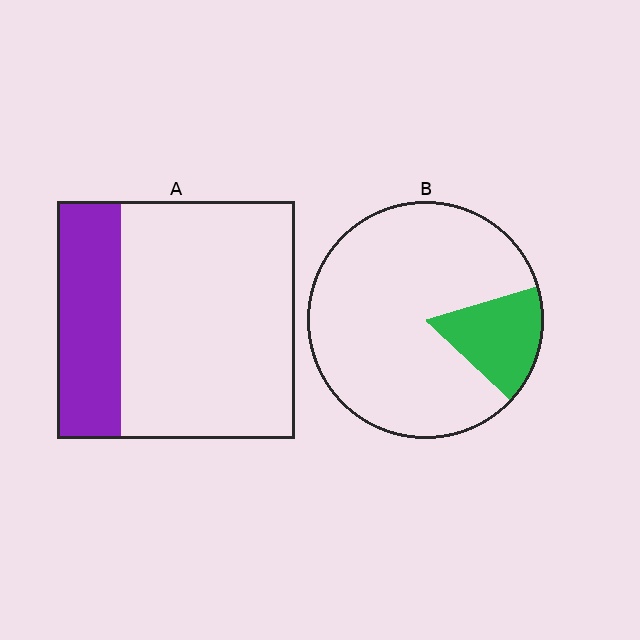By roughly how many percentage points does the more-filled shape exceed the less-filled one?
By roughly 10 percentage points (A over B).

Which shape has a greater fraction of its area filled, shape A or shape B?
Shape A.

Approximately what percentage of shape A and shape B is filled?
A is approximately 25% and B is approximately 15%.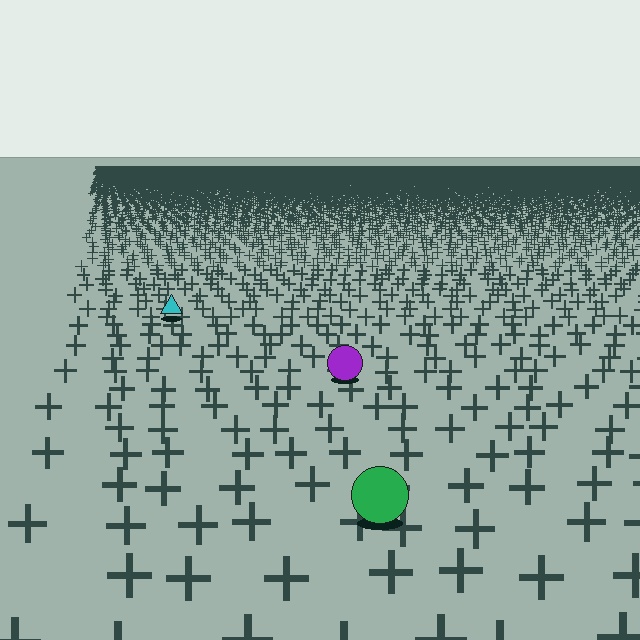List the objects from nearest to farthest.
From nearest to farthest: the green circle, the purple circle, the cyan triangle.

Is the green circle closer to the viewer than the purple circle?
Yes. The green circle is closer — you can tell from the texture gradient: the ground texture is coarser near it.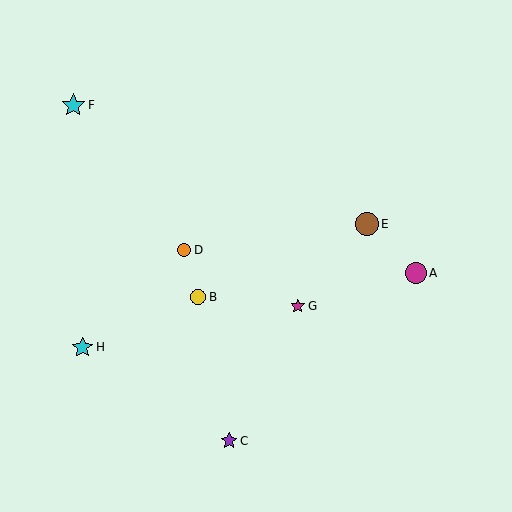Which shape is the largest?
The cyan star (labeled F) is the largest.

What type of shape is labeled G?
Shape G is a magenta star.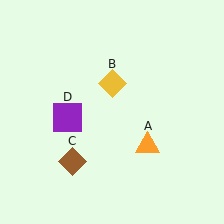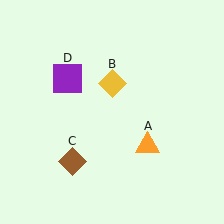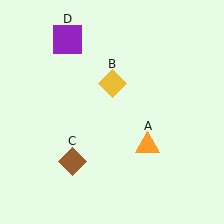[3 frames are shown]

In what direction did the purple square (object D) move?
The purple square (object D) moved up.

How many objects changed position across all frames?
1 object changed position: purple square (object D).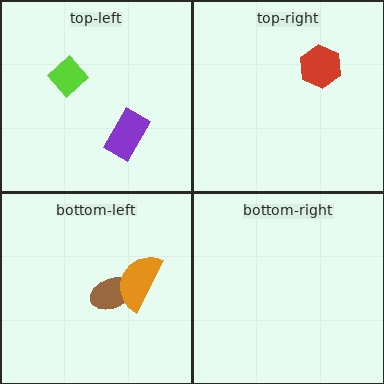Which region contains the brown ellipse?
The bottom-left region.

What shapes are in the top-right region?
The red hexagon.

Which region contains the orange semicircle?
The bottom-left region.